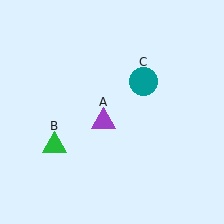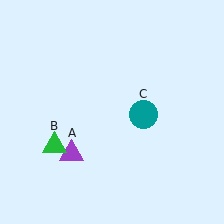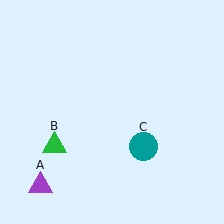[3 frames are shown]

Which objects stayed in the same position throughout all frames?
Green triangle (object B) remained stationary.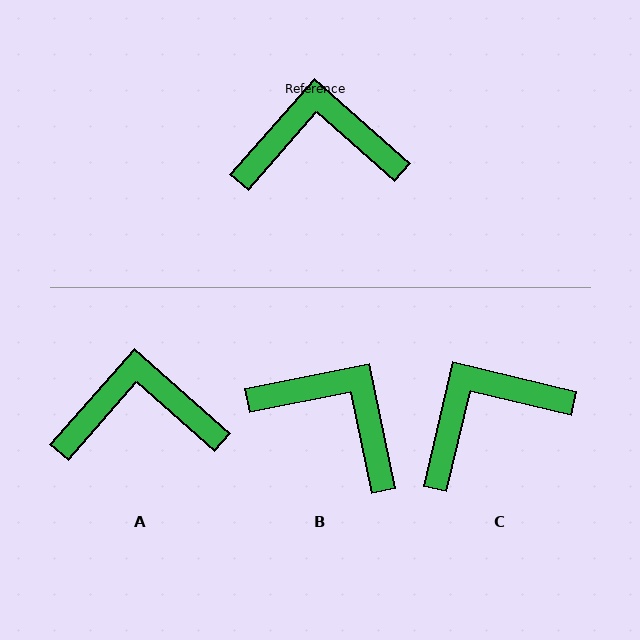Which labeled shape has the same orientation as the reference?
A.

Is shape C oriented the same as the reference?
No, it is off by about 28 degrees.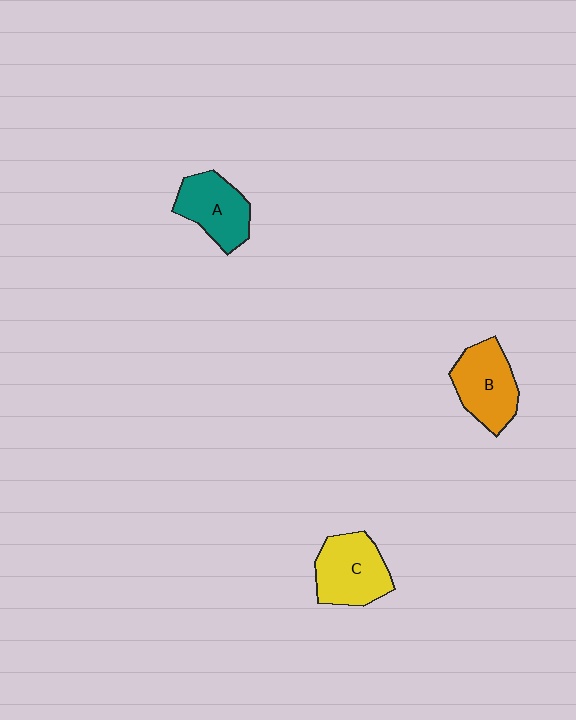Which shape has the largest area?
Shape C (yellow).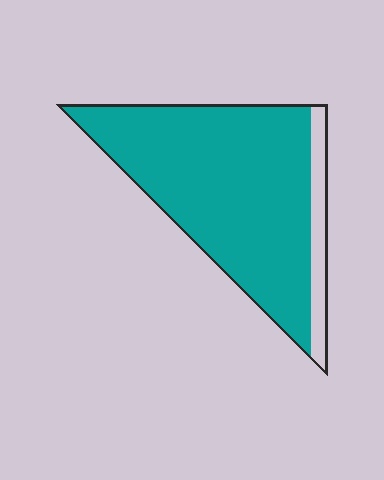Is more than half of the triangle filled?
Yes.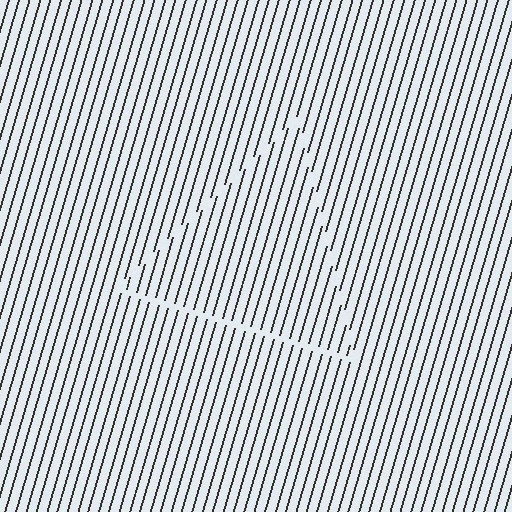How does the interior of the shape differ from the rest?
The interior of the shape contains the same grating, shifted by half a period — the contour is defined by the phase discontinuity where line-ends from the inner and outer gratings abut.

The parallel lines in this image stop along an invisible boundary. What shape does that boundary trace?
An illusory triangle. The interior of the shape contains the same grating, shifted by half a period — the contour is defined by the phase discontinuity where line-ends from the inner and outer gratings abut.